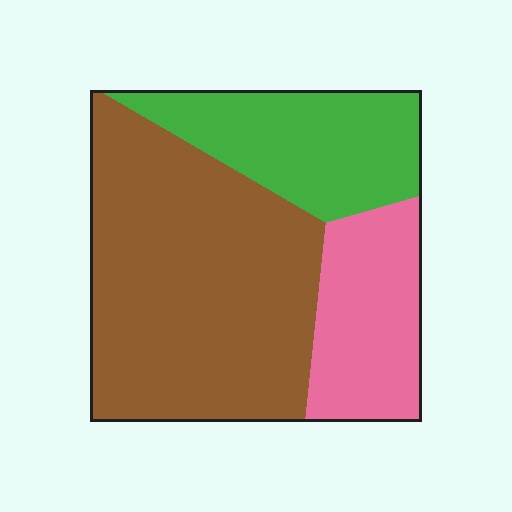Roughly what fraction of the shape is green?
Green takes up about one quarter (1/4) of the shape.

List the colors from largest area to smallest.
From largest to smallest: brown, green, pink.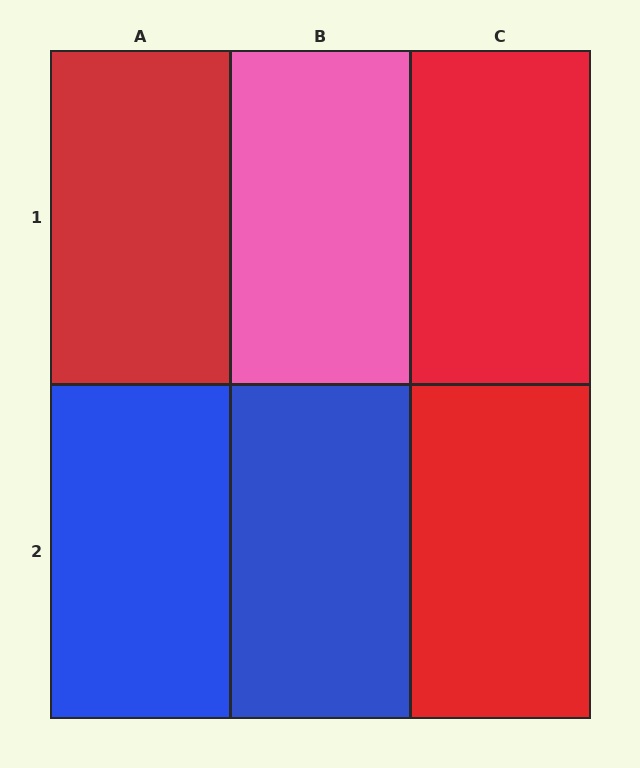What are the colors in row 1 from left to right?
Red, pink, red.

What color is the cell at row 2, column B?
Blue.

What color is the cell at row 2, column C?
Red.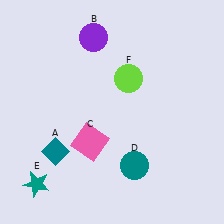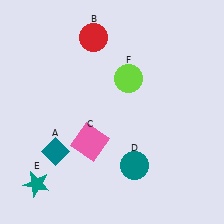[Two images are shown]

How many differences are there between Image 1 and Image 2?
There is 1 difference between the two images.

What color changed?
The circle (B) changed from purple in Image 1 to red in Image 2.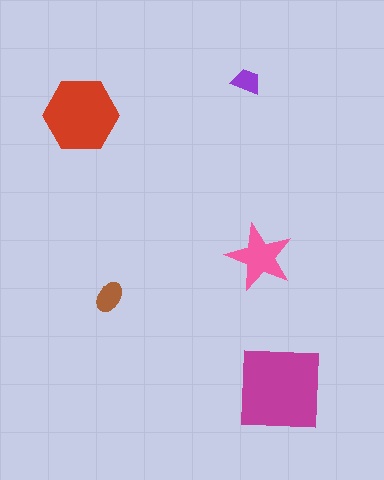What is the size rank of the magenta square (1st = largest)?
1st.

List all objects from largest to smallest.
The magenta square, the red hexagon, the pink star, the brown ellipse, the purple trapezoid.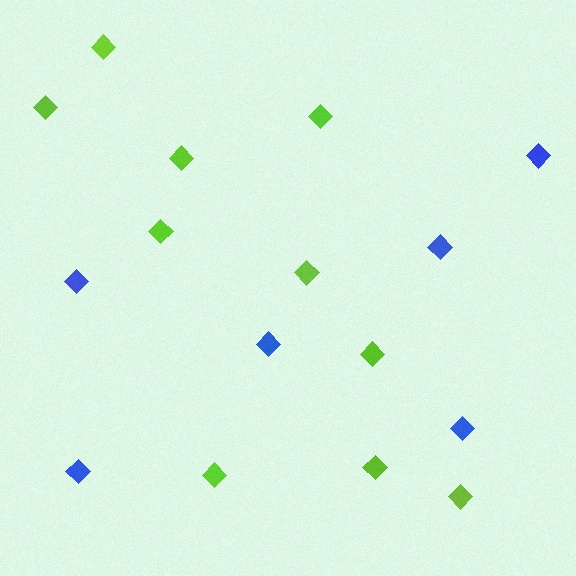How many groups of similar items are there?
There are 2 groups: one group of lime diamonds (10) and one group of blue diamonds (6).